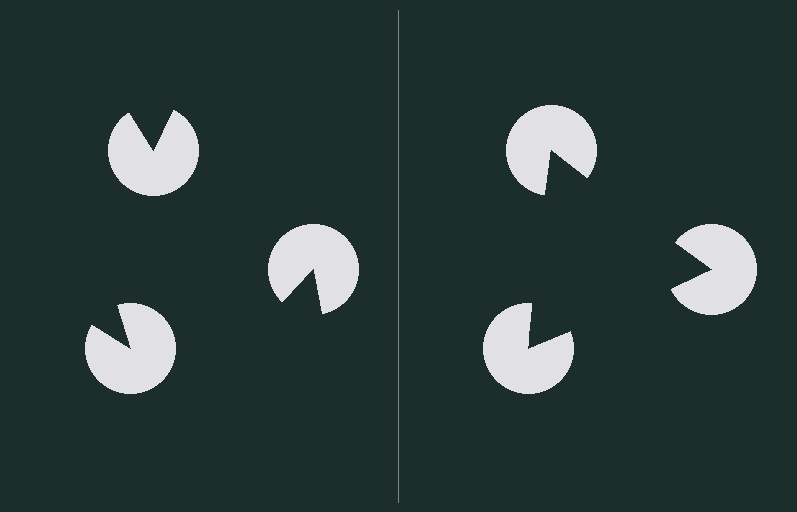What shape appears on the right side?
An illusory triangle.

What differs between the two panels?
The pac-man discs are positioned identically on both sides; only the wedge orientations differ. On the right they align to a triangle; on the left they are misaligned.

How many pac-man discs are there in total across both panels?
6 — 3 on each side.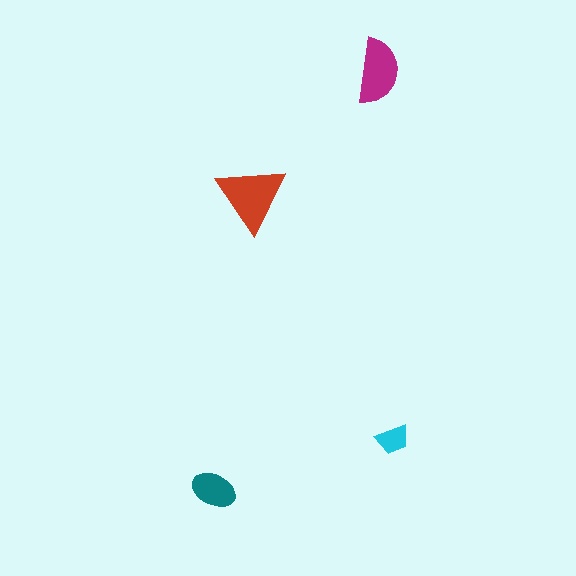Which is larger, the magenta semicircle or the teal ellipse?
The magenta semicircle.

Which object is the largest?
The red triangle.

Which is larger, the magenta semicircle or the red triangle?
The red triangle.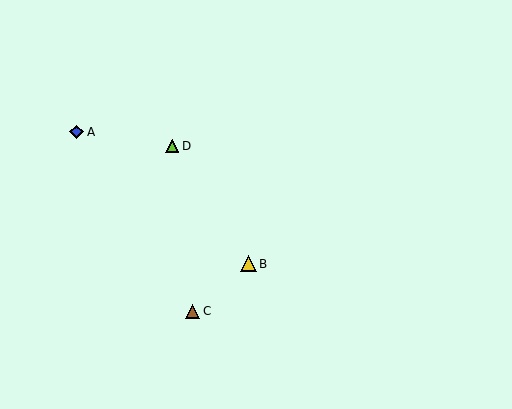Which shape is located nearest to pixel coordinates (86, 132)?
The blue diamond (labeled A) at (77, 132) is nearest to that location.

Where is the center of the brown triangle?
The center of the brown triangle is at (193, 311).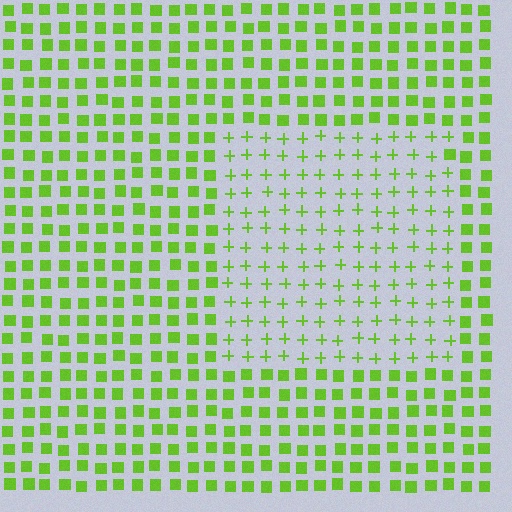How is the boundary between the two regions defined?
The boundary is defined by a change in element shape: plus signs inside vs. squares outside. All elements share the same color and spacing.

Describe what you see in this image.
The image is filled with small lime elements arranged in a uniform grid. A rectangle-shaped region contains plus signs, while the surrounding area contains squares. The boundary is defined purely by the change in element shape.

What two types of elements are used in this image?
The image uses plus signs inside the rectangle region and squares outside it.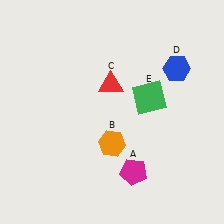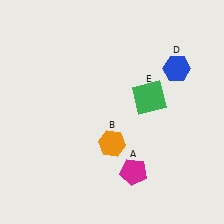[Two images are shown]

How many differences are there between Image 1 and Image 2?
There is 1 difference between the two images.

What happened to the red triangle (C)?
The red triangle (C) was removed in Image 2. It was in the top-left area of Image 1.